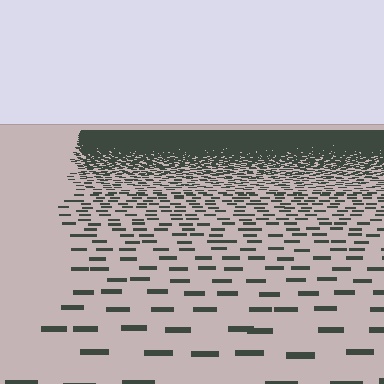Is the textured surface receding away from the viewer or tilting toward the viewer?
The surface is receding away from the viewer. Texture elements get smaller and denser toward the top.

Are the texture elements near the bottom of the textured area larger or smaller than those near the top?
Larger. Near the bottom, elements are closer to the viewer and appear at a bigger on-screen size.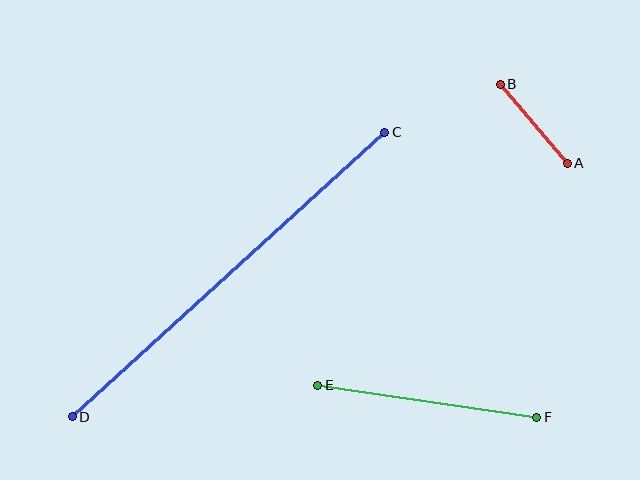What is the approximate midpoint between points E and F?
The midpoint is at approximately (427, 401) pixels.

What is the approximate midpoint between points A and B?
The midpoint is at approximately (534, 124) pixels.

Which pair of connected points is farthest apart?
Points C and D are farthest apart.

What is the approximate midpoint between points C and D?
The midpoint is at approximately (229, 274) pixels.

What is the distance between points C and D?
The distance is approximately 423 pixels.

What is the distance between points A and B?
The distance is approximately 104 pixels.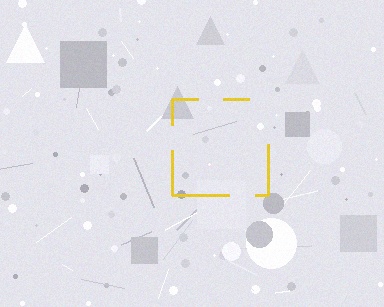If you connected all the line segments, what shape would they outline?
They would outline a square.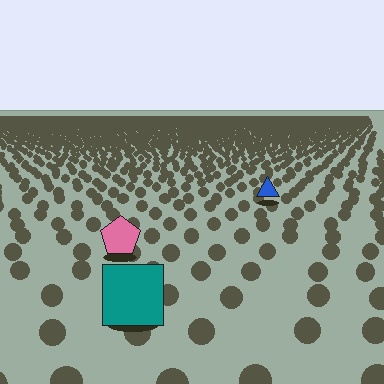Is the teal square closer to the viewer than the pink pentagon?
Yes. The teal square is closer — you can tell from the texture gradient: the ground texture is coarser near it.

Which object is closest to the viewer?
The teal square is closest. The texture marks near it are larger and more spread out.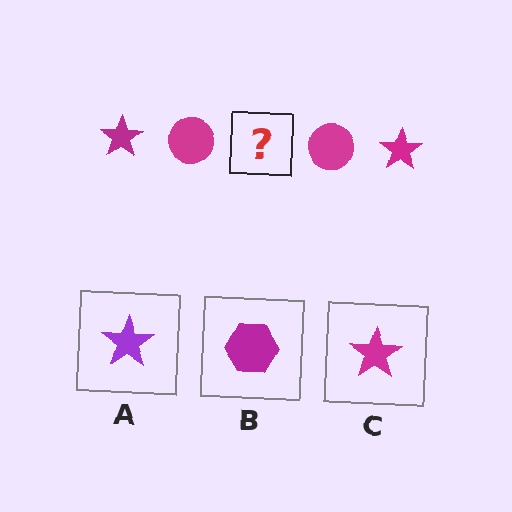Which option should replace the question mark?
Option C.